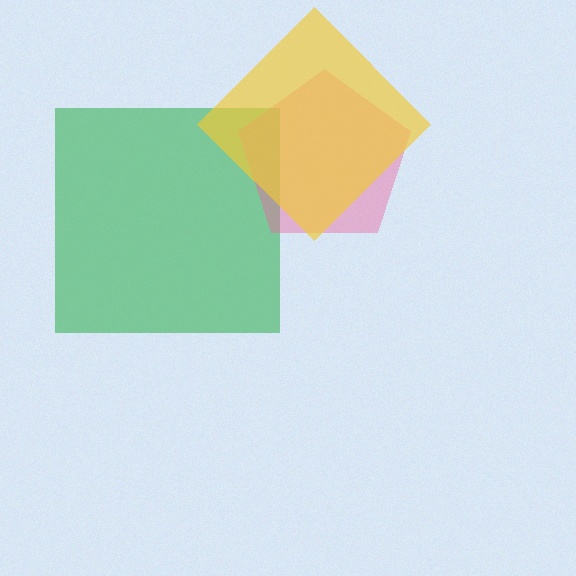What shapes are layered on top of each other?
The layered shapes are: a green square, a pink pentagon, a yellow diamond.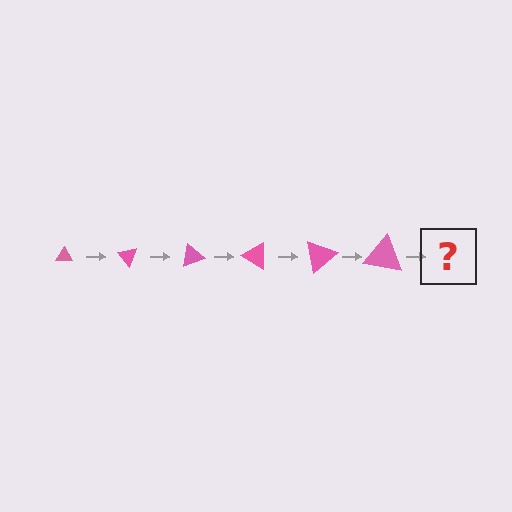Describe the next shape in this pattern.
It should be a triangle, larger than the previous one and rotated 300 degrees from the start.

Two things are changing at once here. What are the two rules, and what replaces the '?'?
The two rules are that the triangle grows larger each step and it rotates 50 degrees each step. The '?' should be a triangle, larger than the previous one and rotated 300 degrees from the start.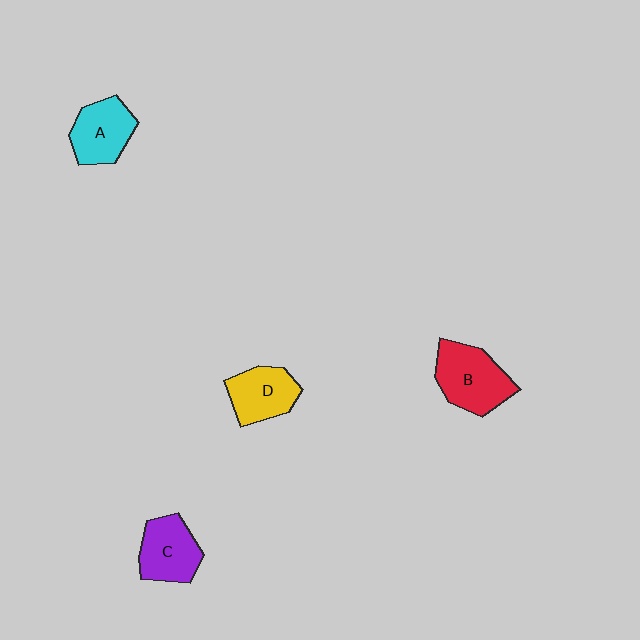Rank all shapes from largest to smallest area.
From largest to smallest: B (red), C (purple), A (cyan), D (yellow).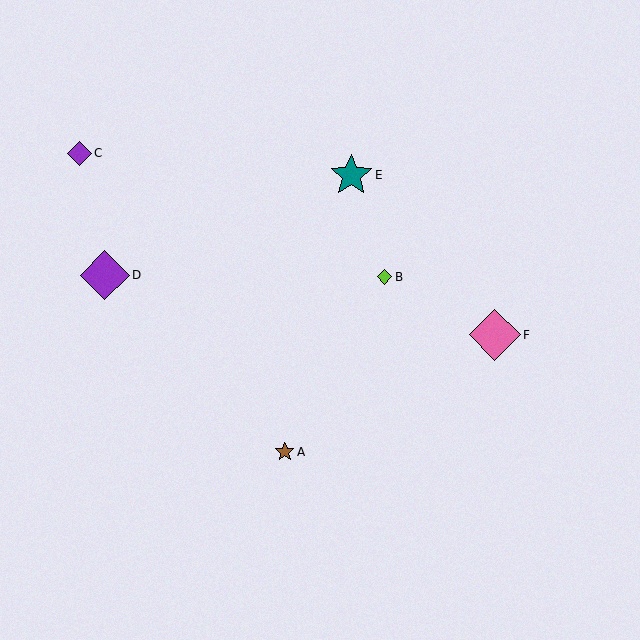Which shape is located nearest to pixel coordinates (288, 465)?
The brown star (labeled A) at (285, 452) is nearest to that location.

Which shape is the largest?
The pink diamond (labeled F) is the largest.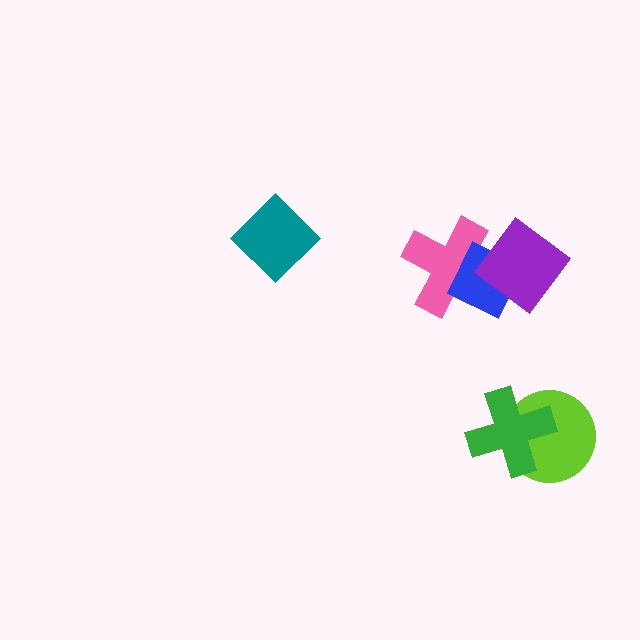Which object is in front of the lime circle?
The green cross is in front of the lime circle.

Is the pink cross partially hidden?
Yes, it is partially covered by another shape.